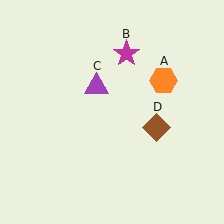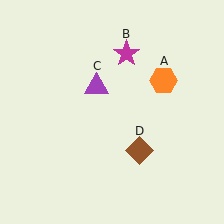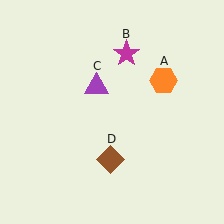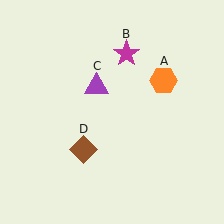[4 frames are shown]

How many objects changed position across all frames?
1 object changed position: brown diamond (object D).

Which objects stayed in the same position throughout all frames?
Orange hexagon (object A) and magenta star (object B) and purple triangle (object C) remained stationary.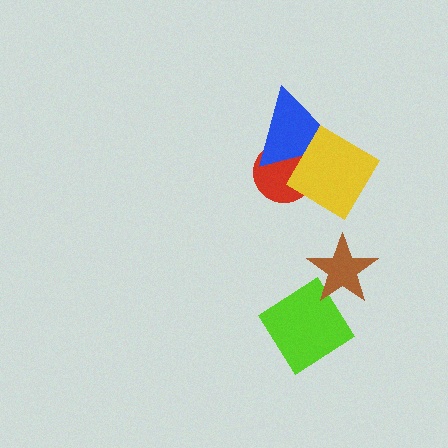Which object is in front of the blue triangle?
The yellow diamond is in front of the blue triangle.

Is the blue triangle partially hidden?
Yes, it is partially covered by another shape.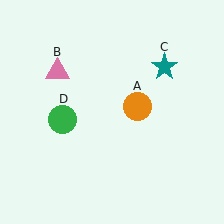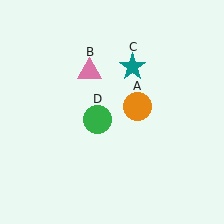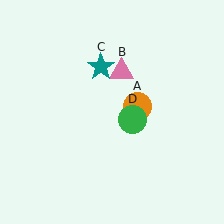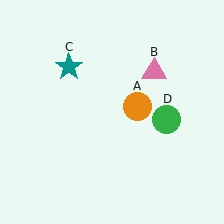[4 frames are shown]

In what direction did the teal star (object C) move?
The teal star (object C) moved left.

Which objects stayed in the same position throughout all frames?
Orange circle (object A) remained stationary.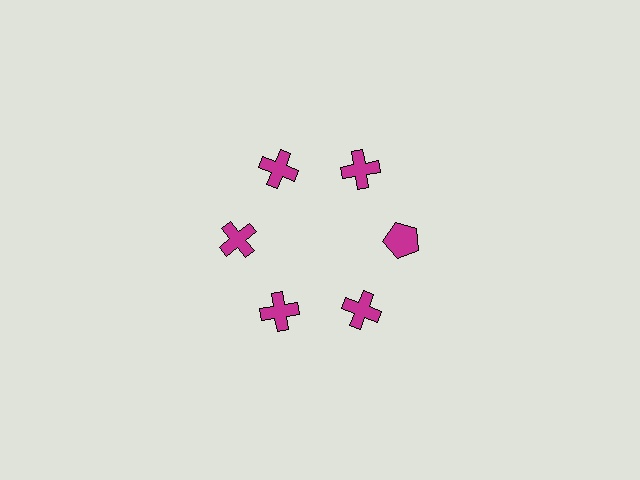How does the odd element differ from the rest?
It has a different shape: pentagon instead of cross.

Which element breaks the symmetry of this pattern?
The magenta pentagon at roughly the 3 o'clock position breaks the symmetry. All other shapes are magenta crosses.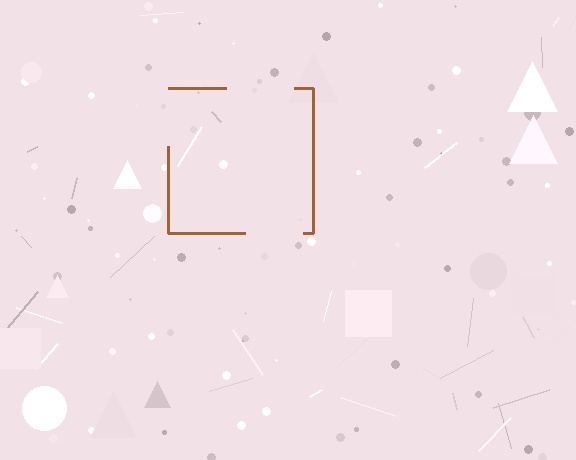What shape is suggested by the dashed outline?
The dashed outline suggests a square.